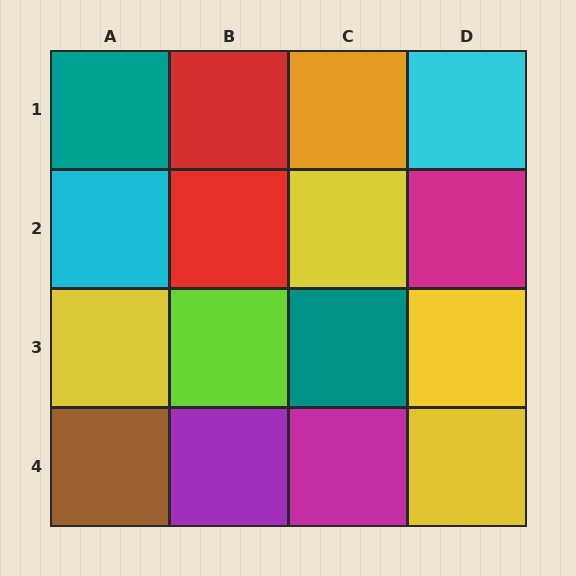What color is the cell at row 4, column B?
Purple.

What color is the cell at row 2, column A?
Cyan.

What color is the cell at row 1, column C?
Orange.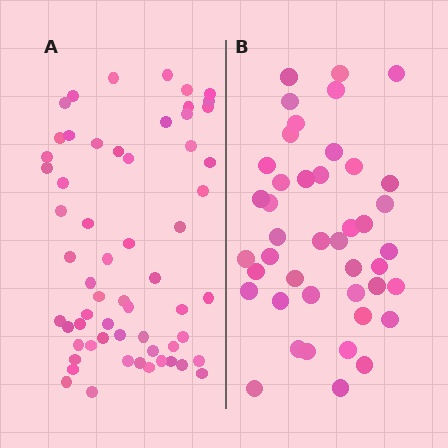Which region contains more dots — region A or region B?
Region A (the left region) has more dots.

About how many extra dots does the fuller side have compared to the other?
Region A has approximately 15 more dots than region B.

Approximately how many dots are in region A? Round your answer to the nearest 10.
About 60 dots.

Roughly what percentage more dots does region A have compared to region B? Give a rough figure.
About 40% more.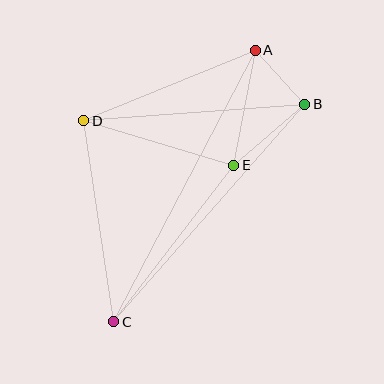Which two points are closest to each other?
Points A and B are closest to each other.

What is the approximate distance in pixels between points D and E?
The distance between D and E is approximately 157 pixels.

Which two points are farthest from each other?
Points A and C are farthest from each other.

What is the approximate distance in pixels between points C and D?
The distance between C and D is approximately 204 pixels.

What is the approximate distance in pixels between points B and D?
The distance between B and D is approximately 221 pixels.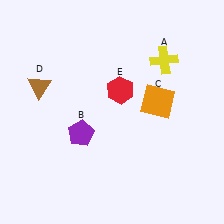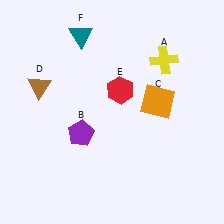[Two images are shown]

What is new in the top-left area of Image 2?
A teal triangle (F) was added in the top-left area of Image 2.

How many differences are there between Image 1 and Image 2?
There is 1 difference between the two images.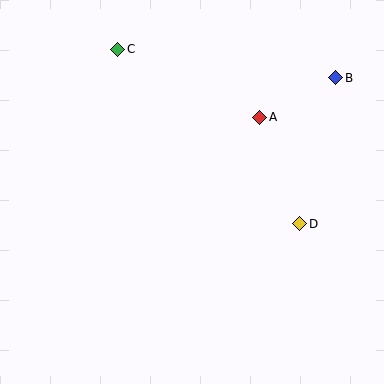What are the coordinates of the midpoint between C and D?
The midpoint between C and D is at (209, 137).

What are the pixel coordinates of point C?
Point C is at (118, 49).